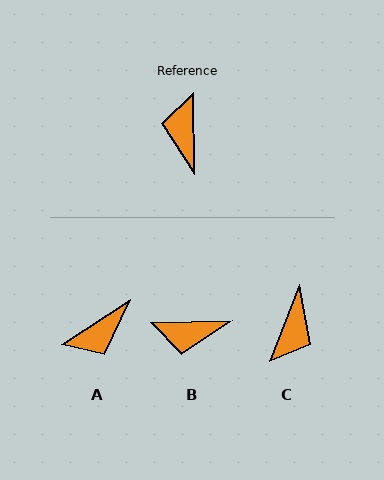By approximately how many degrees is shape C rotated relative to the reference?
Approximately 158 degrees counter-clockwise.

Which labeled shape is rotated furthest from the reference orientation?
C, about 158 degrees away.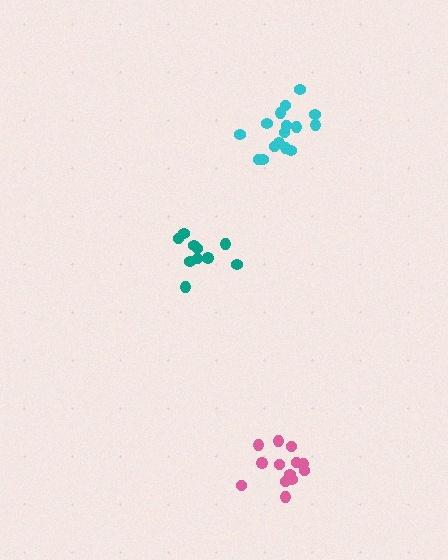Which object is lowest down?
The pink cluster is bottommost.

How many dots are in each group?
Group 1: 10 dots, Group 2: 16 dots, Group 3: 13 dots (39 total).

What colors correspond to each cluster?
The clusters are colored: teal, cyan, pink.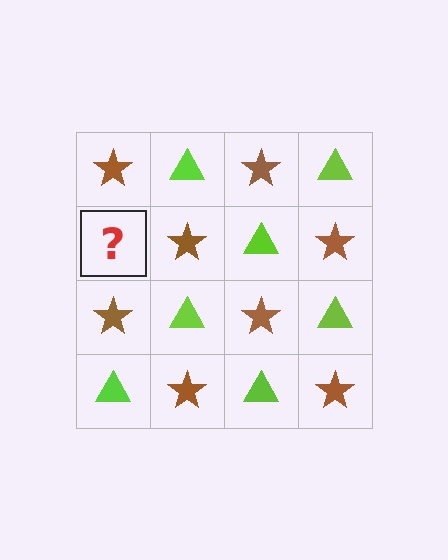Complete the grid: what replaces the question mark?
The question mark should be replaced with a lime triangle.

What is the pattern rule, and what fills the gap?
The rule is that it alternates brown star and lime triangle in a checkerboard pattern. The gap should be filled with a lime triangle.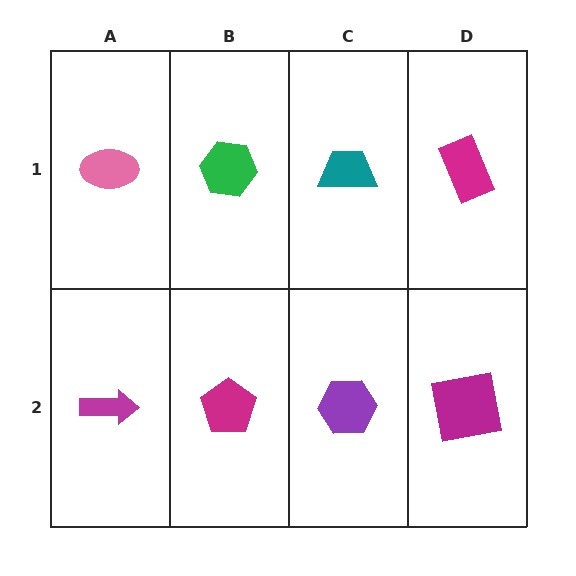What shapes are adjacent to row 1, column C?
A purple hexagon (row 2, column C), a green hexagon (row 1, column B), a magenta rectangle (row 1, column D).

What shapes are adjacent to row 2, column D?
A magenta rectangle (row 1, column D), a purple hexagon (row 2, column C).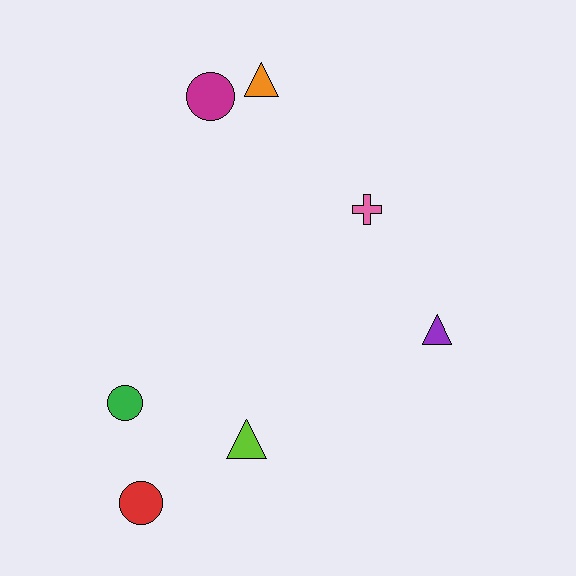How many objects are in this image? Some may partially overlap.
There are 7 objects.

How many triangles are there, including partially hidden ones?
There are 3 triangles.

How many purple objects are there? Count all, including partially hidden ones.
There is 1 purple object.